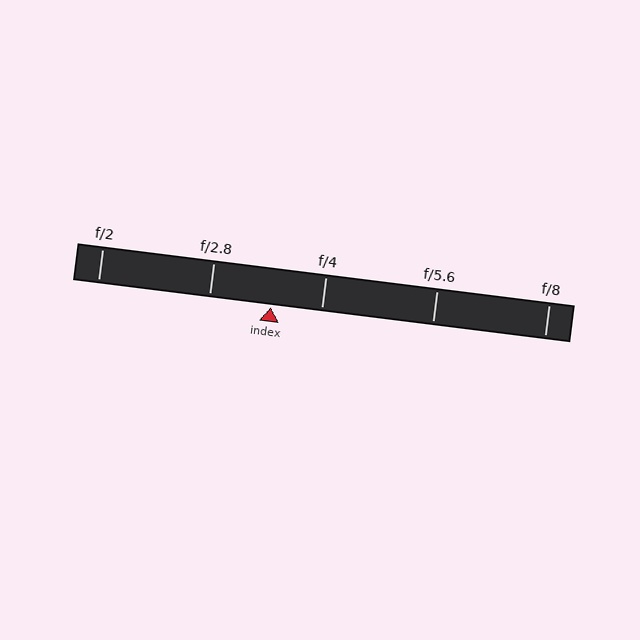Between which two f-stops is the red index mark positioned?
The index mark is between f/2.8 and f/4.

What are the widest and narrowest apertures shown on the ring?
The widest aperture shown is f/2 and the narrowest is f/8.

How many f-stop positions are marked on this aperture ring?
There are 5 f-stop positions marked.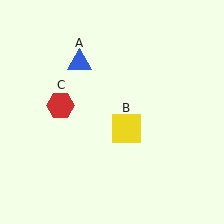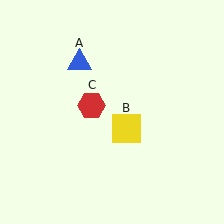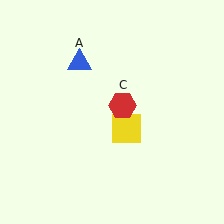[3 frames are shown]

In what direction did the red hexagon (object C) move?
The red hexagon (object C) moved right.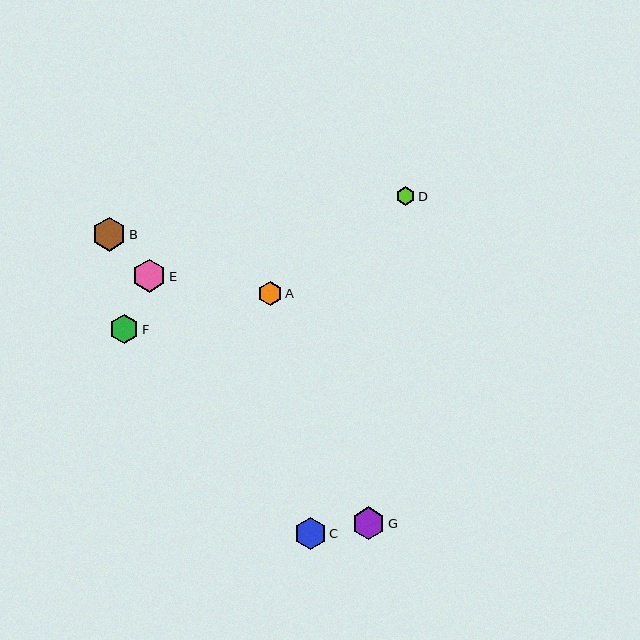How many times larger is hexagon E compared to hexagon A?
Hexagon E is approximately 1.4 times the size of hexagon A.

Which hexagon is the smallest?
Hexagon D is the smallest with a size of approximately 18 pixels.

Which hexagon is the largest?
Hexagon B is the largest with a size of approximately 34 pixels.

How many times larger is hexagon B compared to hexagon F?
Hexagon B is approximately 1.2 times the size of hexagon F.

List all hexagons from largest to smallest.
From largest to smallest: B, E, G, C, F, A, D.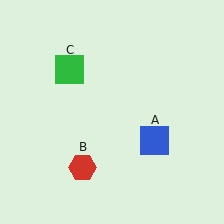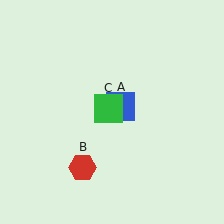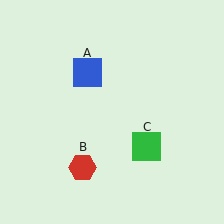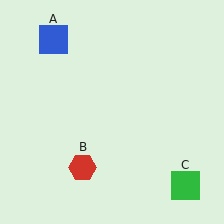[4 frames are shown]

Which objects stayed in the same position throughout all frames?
Red hexagon (object B) remained stationary.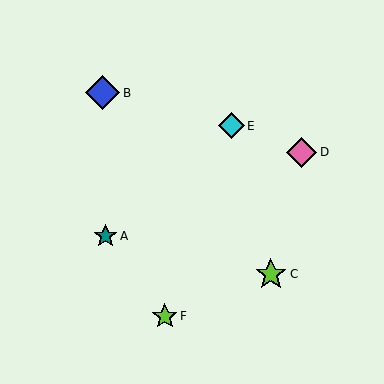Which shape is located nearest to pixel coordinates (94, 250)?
The teal star (labeled A) at (106, 236) is nearest to that location.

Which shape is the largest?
The blue diamond (labeled B) is the largest.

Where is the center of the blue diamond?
The center of the blue diamond is at (103, 93).